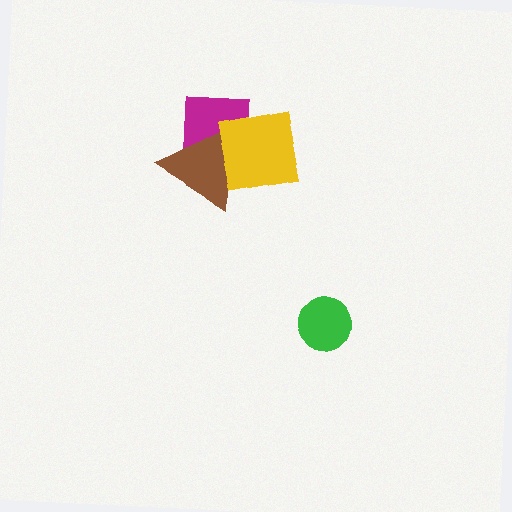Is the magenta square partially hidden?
Yes, it is partially covered by another shape.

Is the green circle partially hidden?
No, no other shape covers it.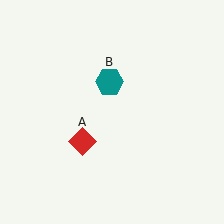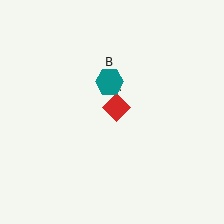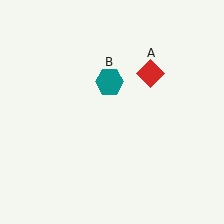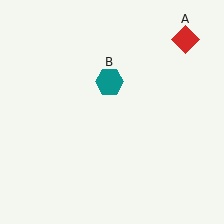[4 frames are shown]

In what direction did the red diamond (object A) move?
The red diamond (object A) moved up and to the right.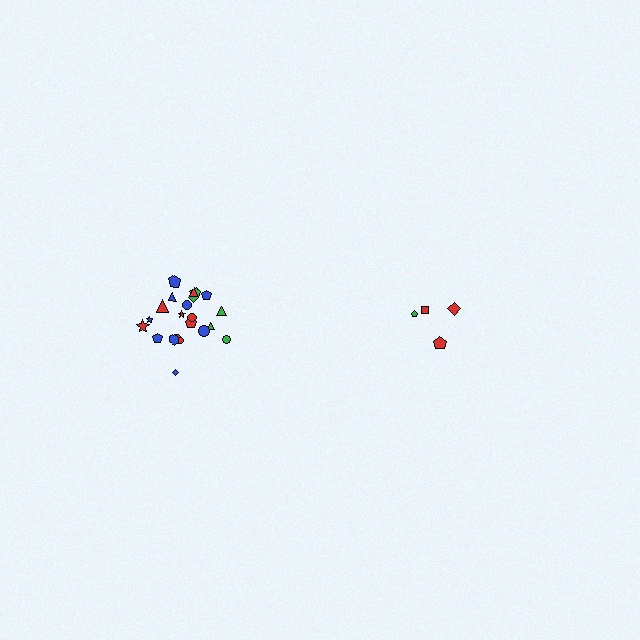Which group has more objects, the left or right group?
The left group.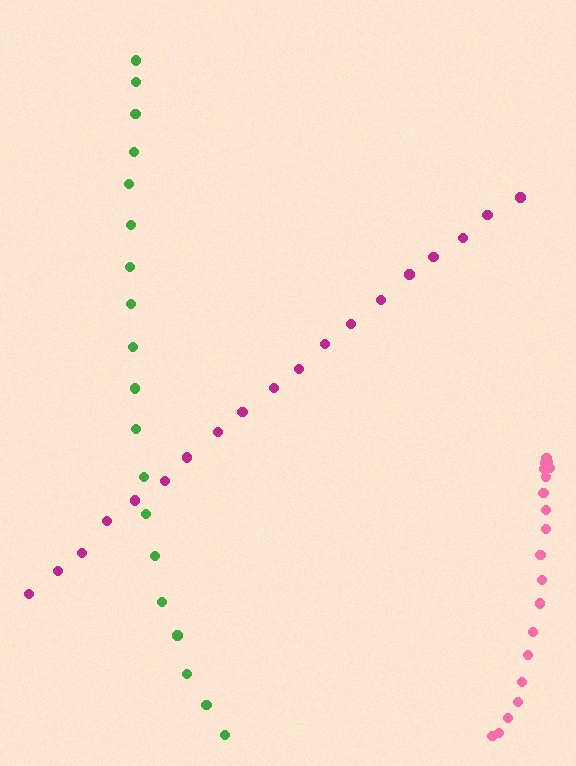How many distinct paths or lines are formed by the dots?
There are 3 distinct paths.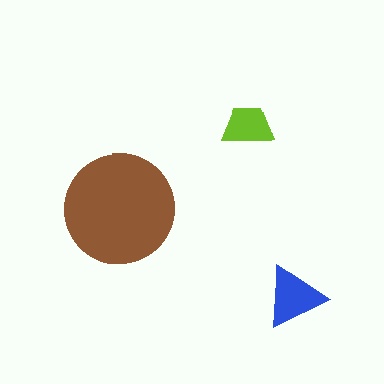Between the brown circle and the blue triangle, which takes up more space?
The brown circle.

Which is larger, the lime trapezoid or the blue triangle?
The blue triangle.